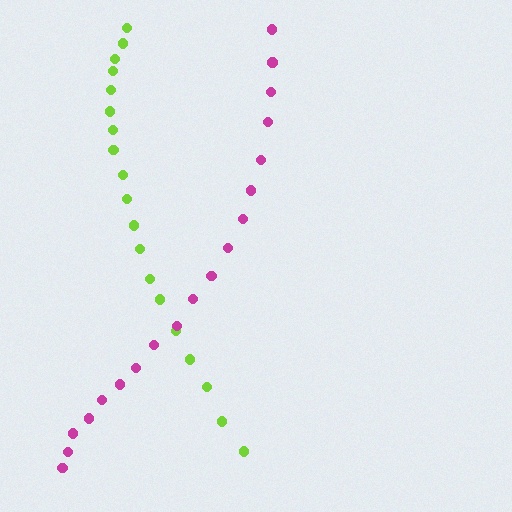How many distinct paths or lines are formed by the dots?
There are 2 distinct paths.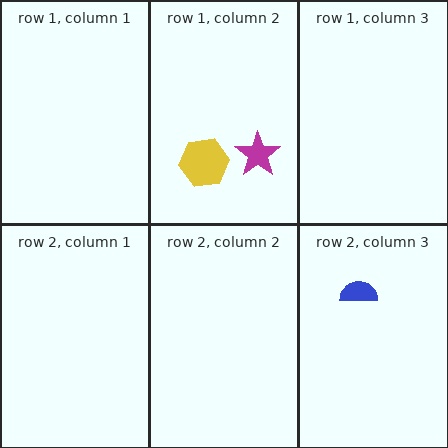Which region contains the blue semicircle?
The row 2, column 3 region.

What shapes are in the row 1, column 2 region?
The yellow hexagon, the magenta star.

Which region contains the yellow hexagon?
The row 1, column 2 region.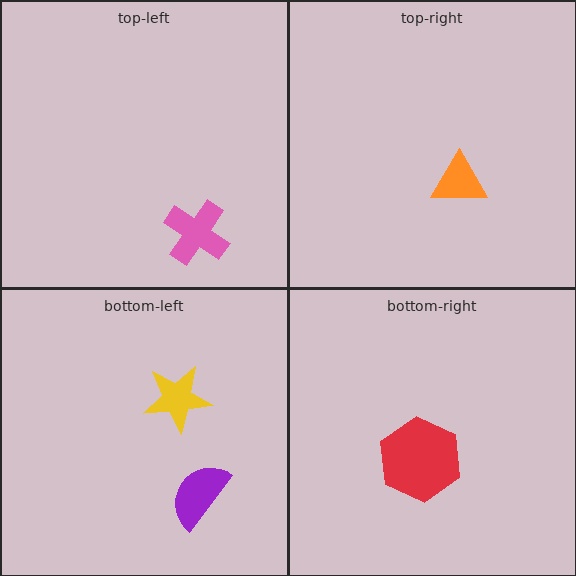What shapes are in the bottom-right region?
The red hexagon.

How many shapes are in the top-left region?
1.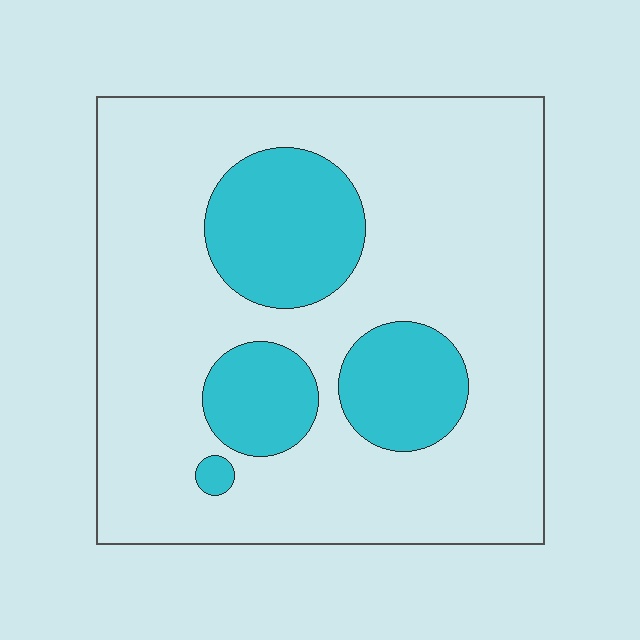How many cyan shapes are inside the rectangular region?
4.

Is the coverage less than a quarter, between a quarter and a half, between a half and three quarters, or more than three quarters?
Less than a quarter.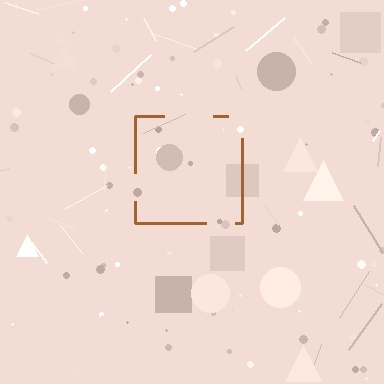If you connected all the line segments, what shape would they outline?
They would outline a square.